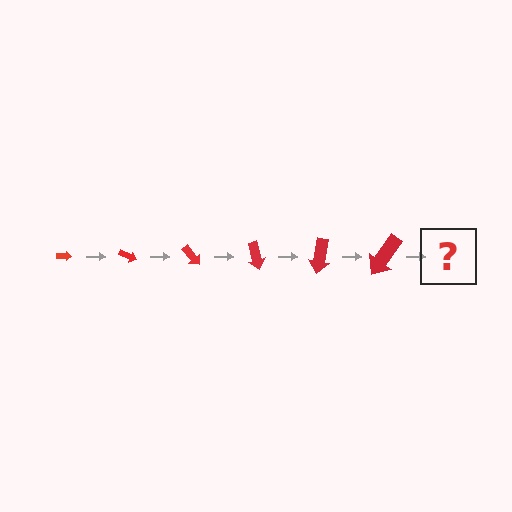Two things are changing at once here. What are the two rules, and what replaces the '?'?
The two rules are that the arrow grows larger each step and it rotates 25 degrees each step. The '?' should be an arrow, larger than the previous one and rotated 150 degrees from the start.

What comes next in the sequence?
The next element should be an arrow, larger than the previous one and rotated 150 degrees from the start.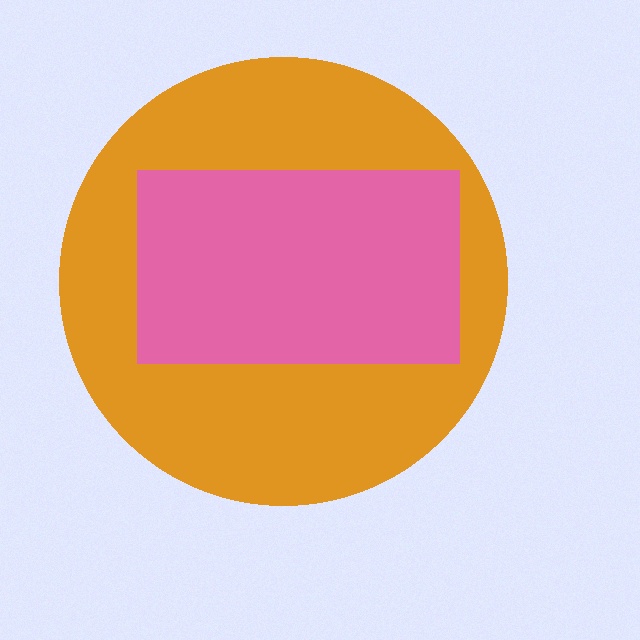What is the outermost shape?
The orange circle.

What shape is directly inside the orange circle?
The pink rectangle.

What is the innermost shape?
The pink rectangle.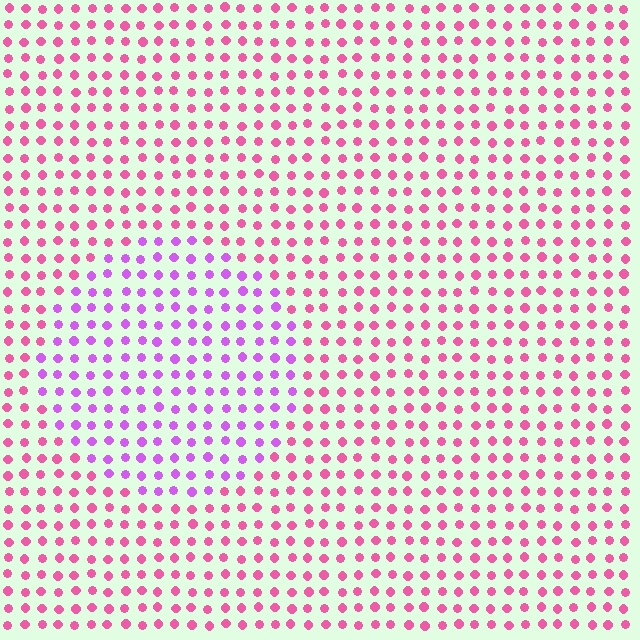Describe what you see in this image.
The image is filled with small pink elements in a uniform arrangement. A circle-shaped region is visible where the elements are tinted to a slightly different hue, forming a subtle color boundary.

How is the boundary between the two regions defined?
The boundary is defined purely by a slight shift in hue (about 40 degrees). Spacing, size, and orientation are identical on both sides.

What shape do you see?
I see a circle.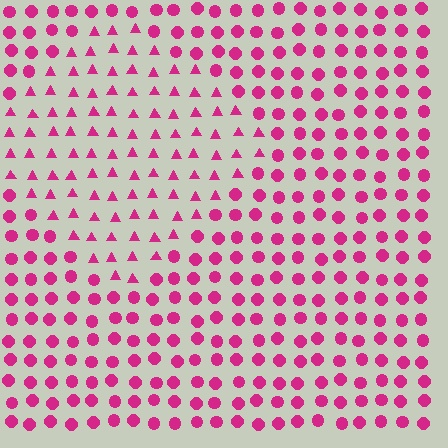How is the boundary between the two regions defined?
The boundary is defined by a change in element shape: triangles inside vs. circles outside. All elements share the same color and spacing.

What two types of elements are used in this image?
The image uses triangles inside the diamond region and circles outside it.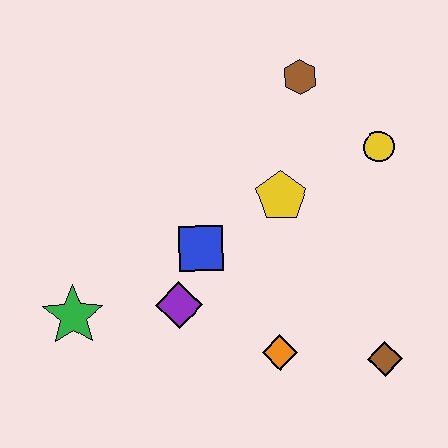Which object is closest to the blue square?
The purple diamond is closest to the blue square.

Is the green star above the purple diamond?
No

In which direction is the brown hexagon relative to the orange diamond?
The brown hexagon is above the orange diamond.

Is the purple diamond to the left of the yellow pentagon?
Yes